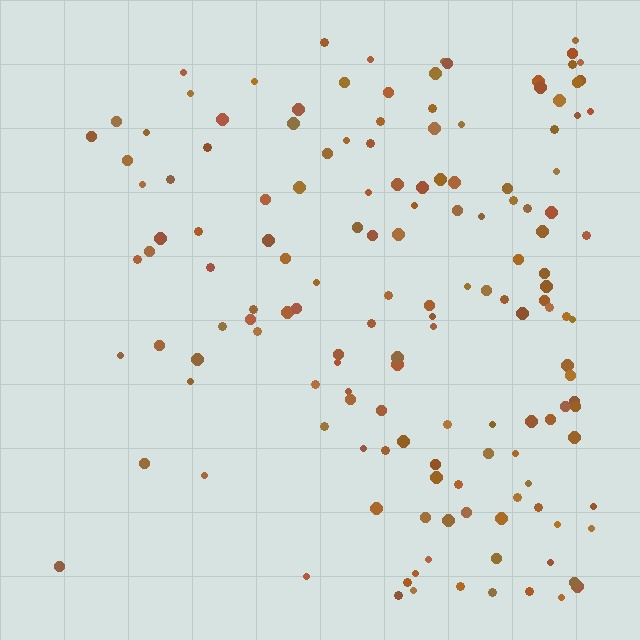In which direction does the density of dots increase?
From left to right, with the right side densest.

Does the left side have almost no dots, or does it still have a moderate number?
Still a moderate number, just noticeably fewer than the right.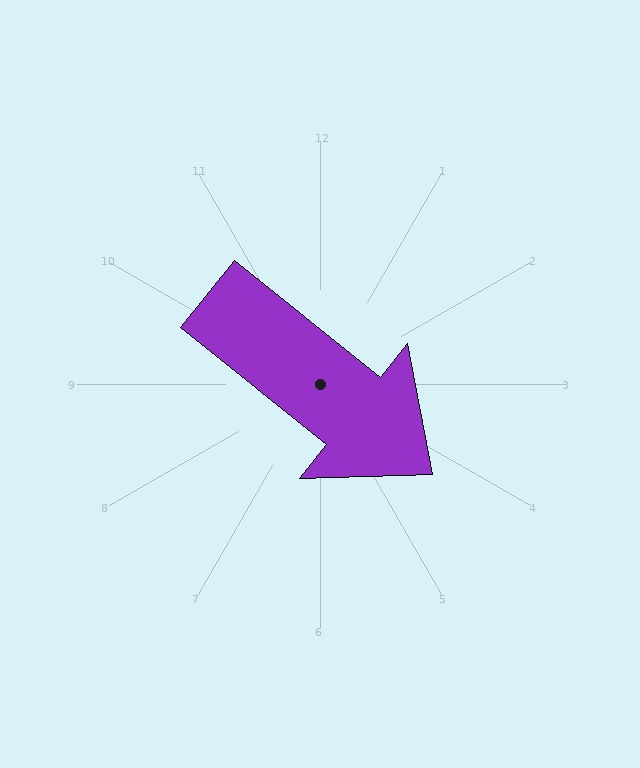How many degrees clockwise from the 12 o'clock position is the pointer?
Approximately 129 degrees.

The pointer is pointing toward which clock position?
Roughly 4 o'clock.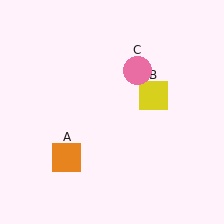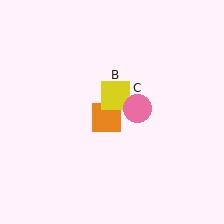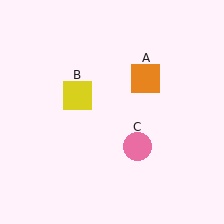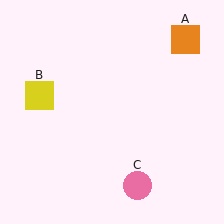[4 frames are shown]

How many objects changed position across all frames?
3 objects changed position: orange square (object A), yellow square (object B), pink circle (object C).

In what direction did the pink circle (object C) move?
The pink circle (object C) moved down.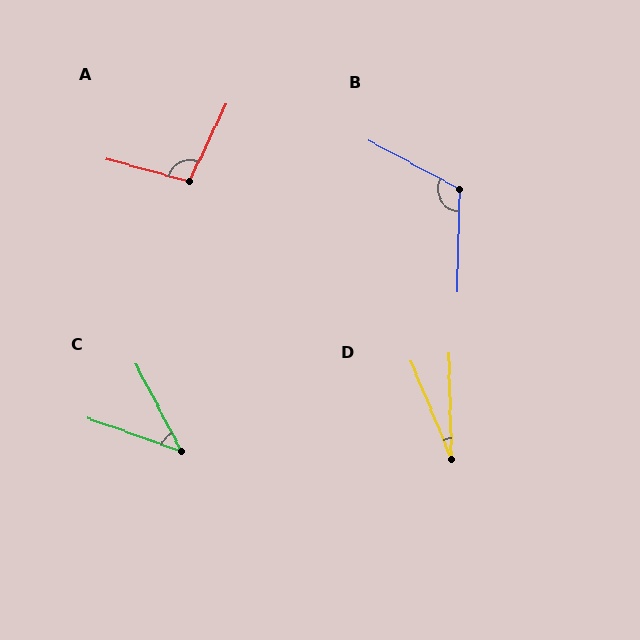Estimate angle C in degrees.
Approximately 42 degrees.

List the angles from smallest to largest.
D (21°), C (42°), A (100°), B (117°).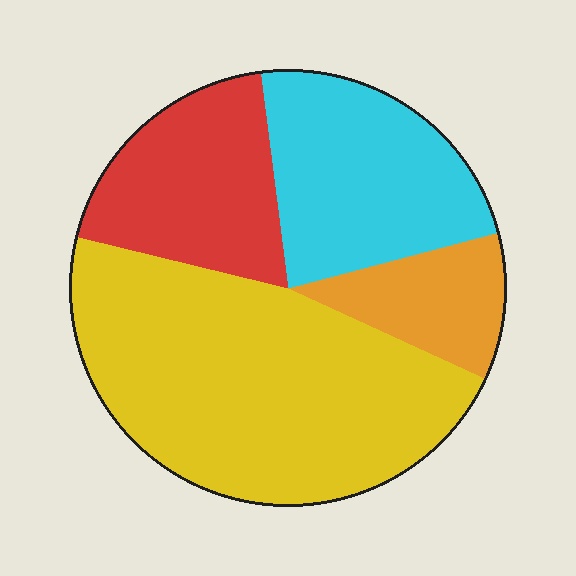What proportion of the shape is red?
Red covers about 20% of the shape.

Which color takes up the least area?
Orange, at roughly 10%.